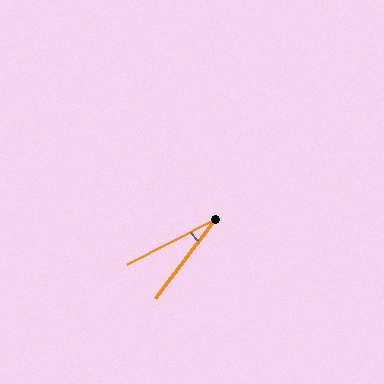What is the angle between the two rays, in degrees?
Approximately 26 degrees.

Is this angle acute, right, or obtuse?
It is acute.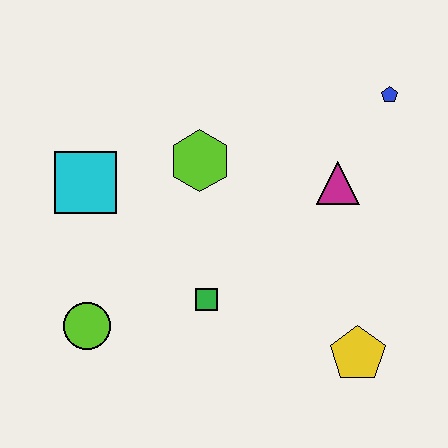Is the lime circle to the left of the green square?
Yes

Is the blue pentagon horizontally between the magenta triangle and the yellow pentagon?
No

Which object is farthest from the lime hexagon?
The yellow pentagon is farthest from the lime hexagon.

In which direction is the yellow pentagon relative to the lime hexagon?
The yellow pentagon is below the lime hexagon.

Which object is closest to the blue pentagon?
The magenta triangle is closest to the blue pentagon.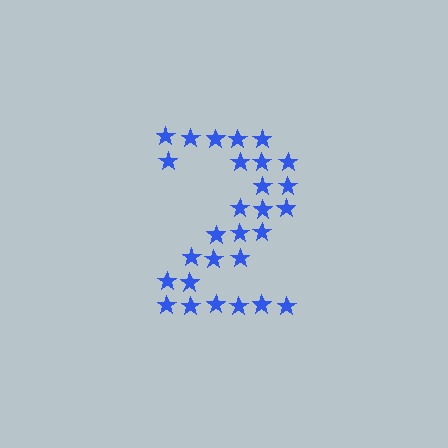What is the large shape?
The large shape is the digit 2.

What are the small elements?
The small elements are stars.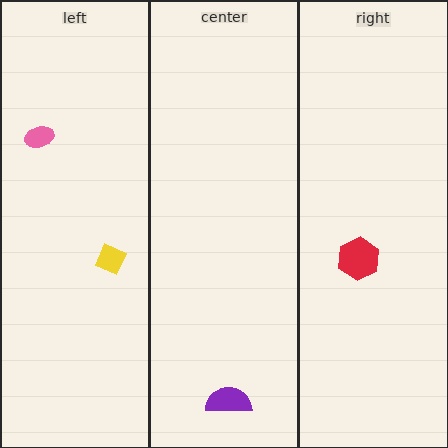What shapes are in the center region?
The purple semicircle.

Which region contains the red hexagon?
The right region.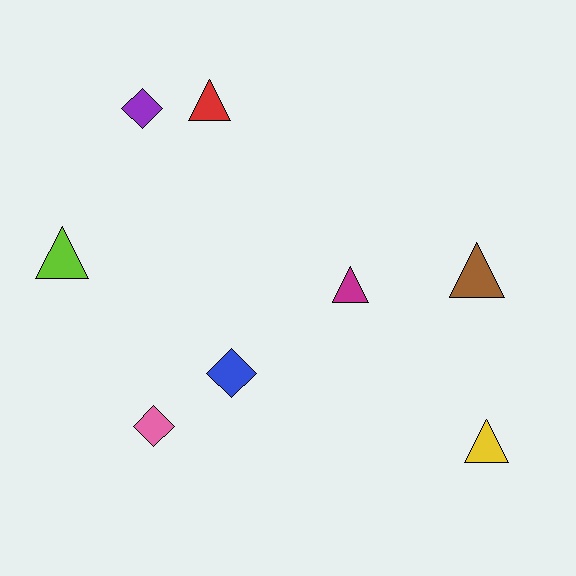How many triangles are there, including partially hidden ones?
There are 5 triangles.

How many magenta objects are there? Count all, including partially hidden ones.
There is 1 magenta object.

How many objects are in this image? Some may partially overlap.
There are 8 objects.